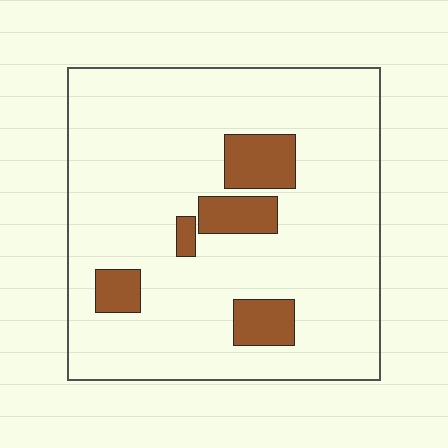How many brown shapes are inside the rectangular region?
5.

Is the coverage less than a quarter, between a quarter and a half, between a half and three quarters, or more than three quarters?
Less than a quarter.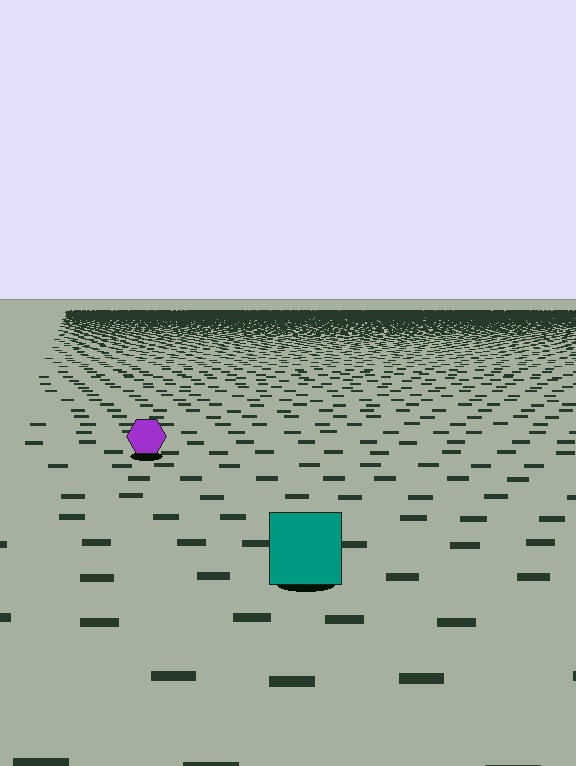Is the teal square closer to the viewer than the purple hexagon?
Yes. The teal square is closer — you can tell from the texture gradient: the ground texture is coarser near it.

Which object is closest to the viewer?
The teal square is closest. The texture marks near it are larger and more spread out.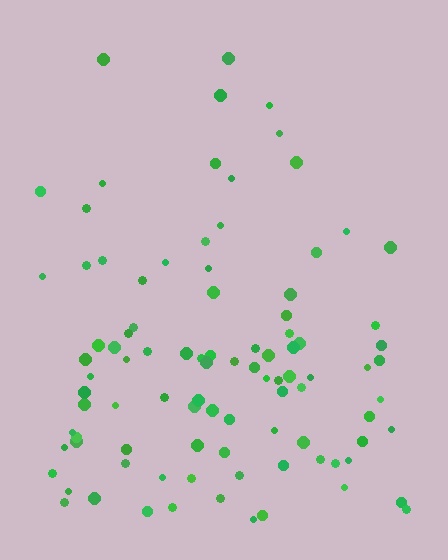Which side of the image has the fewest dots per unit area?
The top.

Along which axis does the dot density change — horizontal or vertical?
Vertical.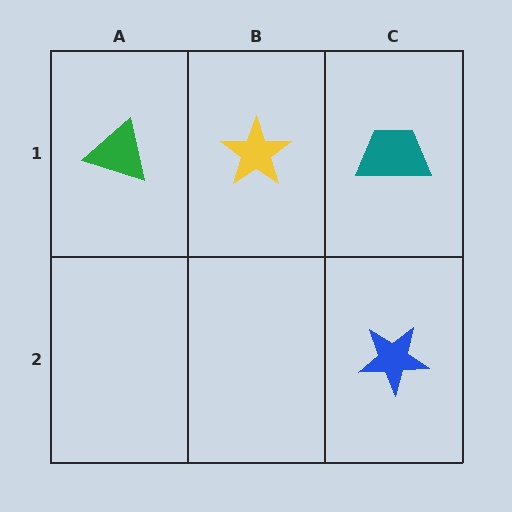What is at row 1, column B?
A yellow star.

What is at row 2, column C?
A blue star.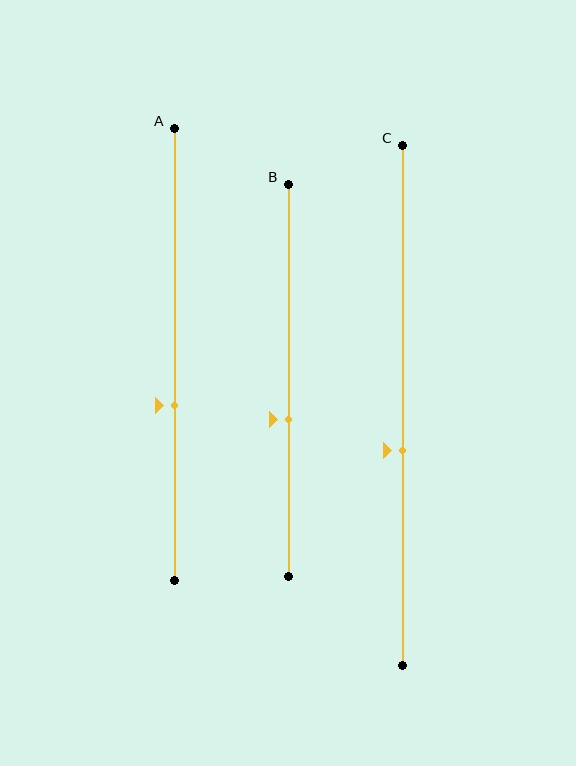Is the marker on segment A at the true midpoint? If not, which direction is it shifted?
No, the marker on segment A is shifted downward by about 11% of the segment length.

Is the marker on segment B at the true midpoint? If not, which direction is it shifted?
No, the marker on segment B is shifted downward by about 10% of the segment length.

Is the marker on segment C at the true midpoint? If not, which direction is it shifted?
No, the marker on segment C is shifted downward by about 9% of the segment length.